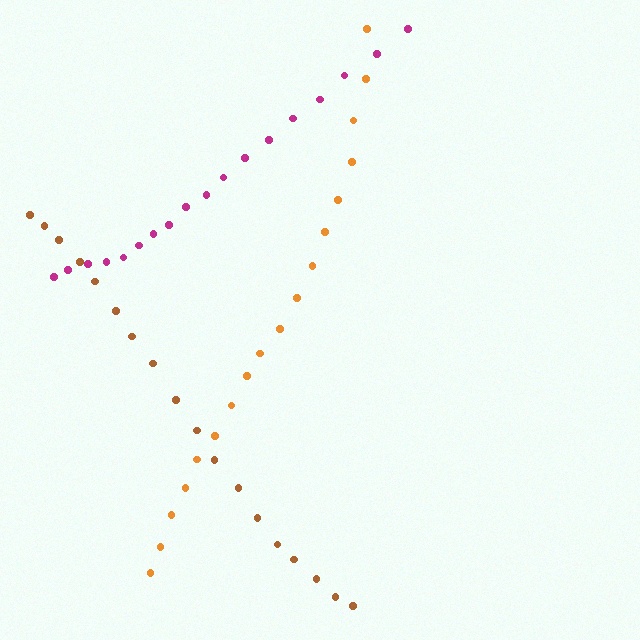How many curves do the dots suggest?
There are 3 distinct paths.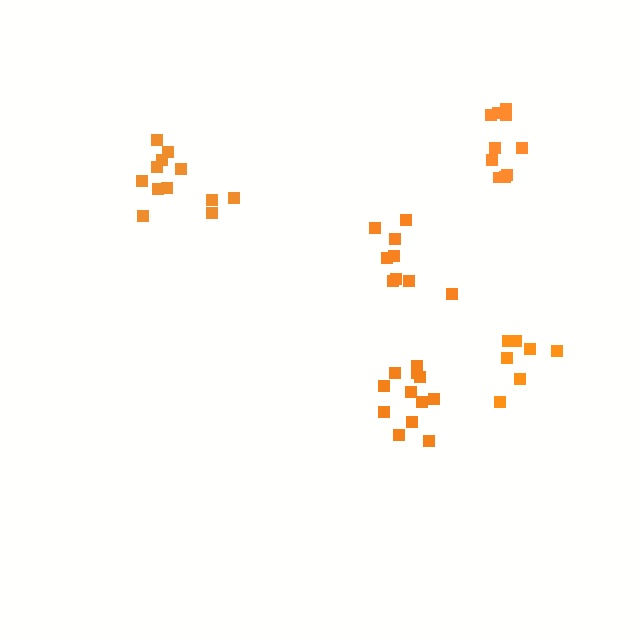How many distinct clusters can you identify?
There are 5 distinct clusters.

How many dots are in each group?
Group 1: 12 dots, Group 2: 7 dots, Group 3: 9 dots, Group 4: 10 dots, Group 5: 12 dots (50 total).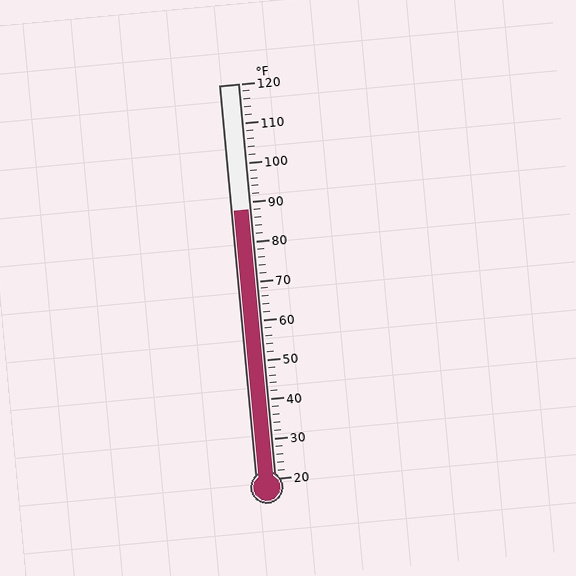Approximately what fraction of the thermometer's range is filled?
The thermometer is filled to approximately 70% of its range.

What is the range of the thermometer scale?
The thermometer scale ranges from 20°F to 120°F.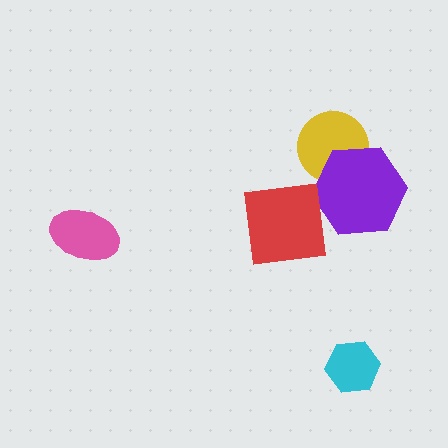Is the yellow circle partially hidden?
Yes, it is partially covered by another shape.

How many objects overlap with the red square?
0 objects overlap with the red square.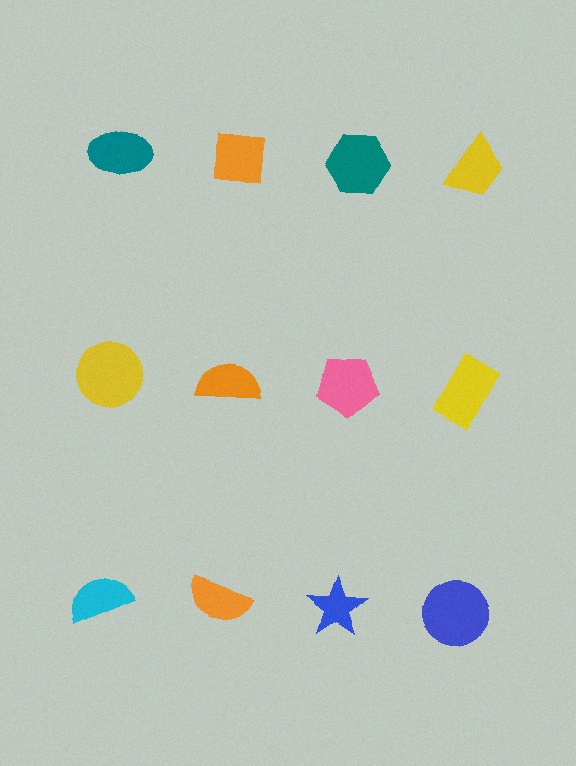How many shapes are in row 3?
4 shapes.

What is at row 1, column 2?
An orange square.